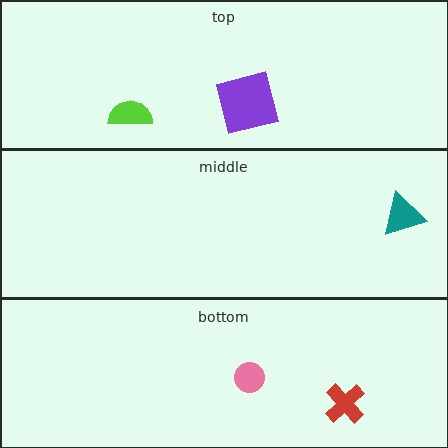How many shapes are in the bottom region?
2.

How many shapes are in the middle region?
1.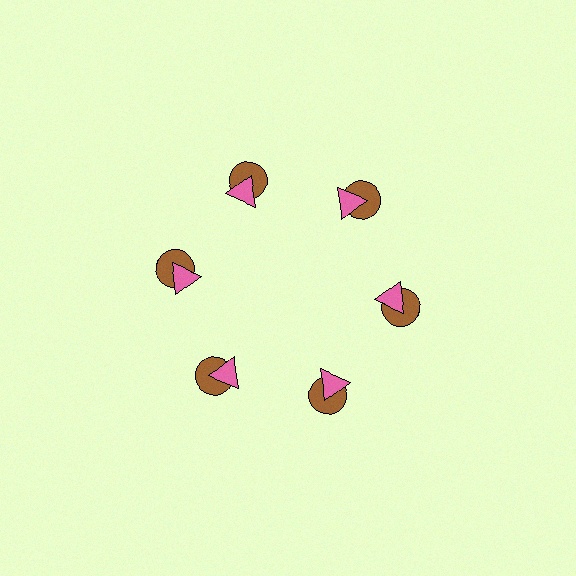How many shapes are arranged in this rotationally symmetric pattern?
There are 12 shapes, arranged in 6 groups of 2.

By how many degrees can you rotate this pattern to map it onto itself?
The pattern maps onto itself every 60 degrees of rotation.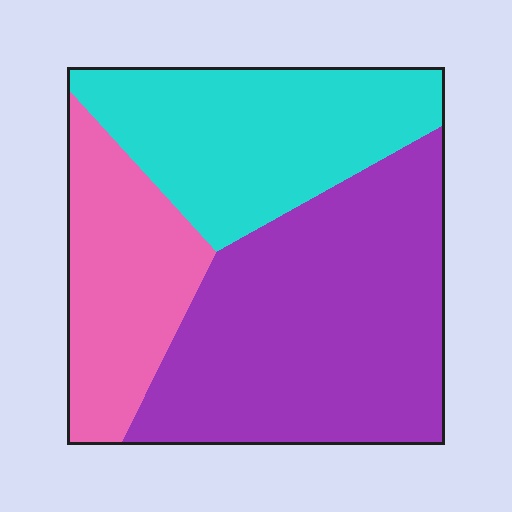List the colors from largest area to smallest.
From largest to smallest: purple, cyan, pink.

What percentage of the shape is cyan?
Cyan takes up about one third (1/3) of the shape.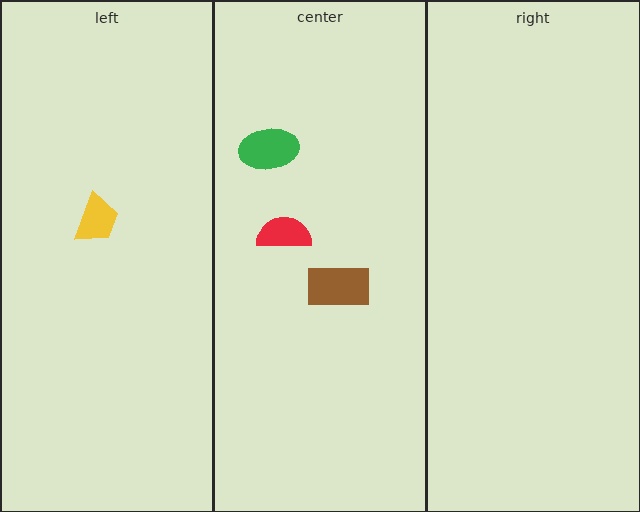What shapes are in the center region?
The green ellipse, the red semicircle, the brown rectangle.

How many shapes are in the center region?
3.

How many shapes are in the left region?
1.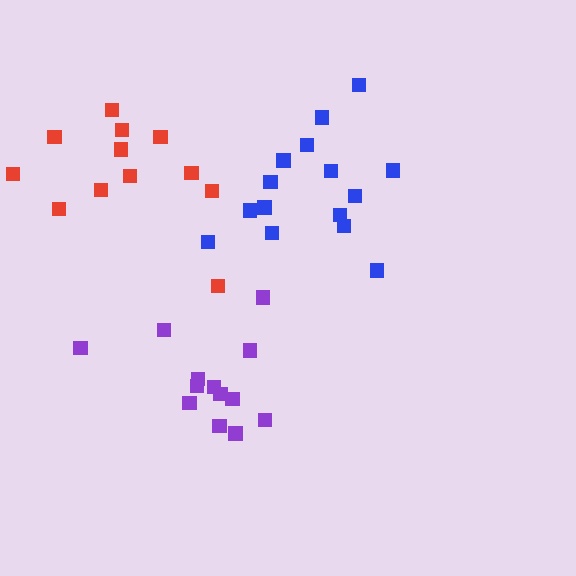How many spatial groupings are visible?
There are 3 spatial groupings.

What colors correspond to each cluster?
The clusters are colored: purple, blue, red.